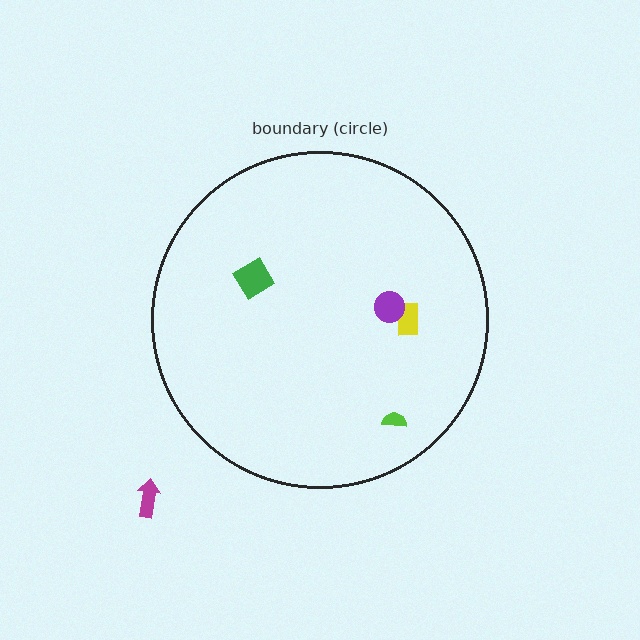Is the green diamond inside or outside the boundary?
Inside.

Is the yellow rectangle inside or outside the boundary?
Inside.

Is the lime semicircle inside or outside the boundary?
Inside.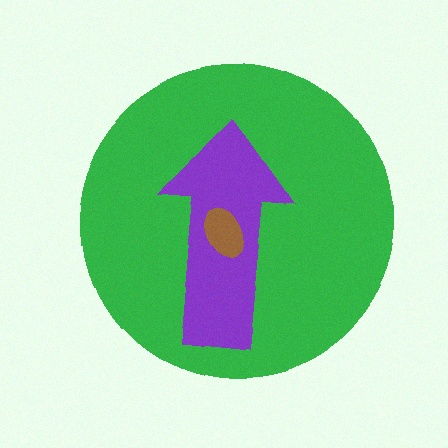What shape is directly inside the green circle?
The purple arrow.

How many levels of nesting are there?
3.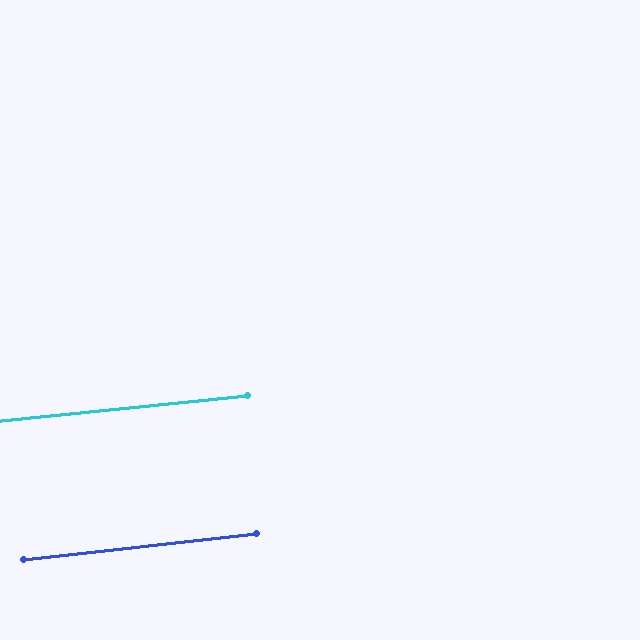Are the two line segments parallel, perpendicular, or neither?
Parallel — their directions differ by only 0.9°.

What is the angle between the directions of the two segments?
Approximately 1 degree.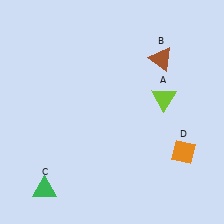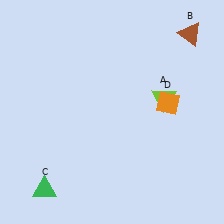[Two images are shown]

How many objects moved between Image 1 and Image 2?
2 objects moved between the two images.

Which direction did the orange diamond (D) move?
The orange diamond (D) moved up.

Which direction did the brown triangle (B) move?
The brown triangle (B) moved right.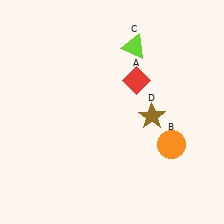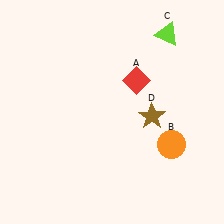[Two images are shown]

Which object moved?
The lime triangle (C) moved right.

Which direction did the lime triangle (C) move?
The lime triangle (C) moved right.